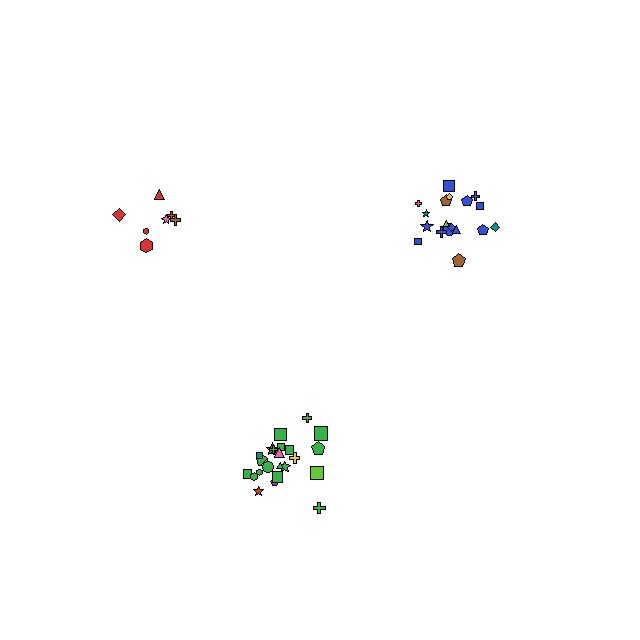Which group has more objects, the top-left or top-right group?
The top-right group.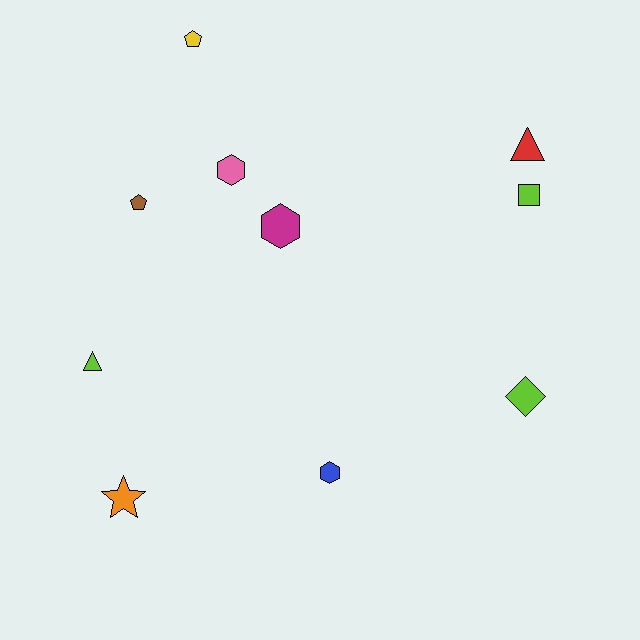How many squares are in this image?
There is 1 square.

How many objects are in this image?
There are 10 objects.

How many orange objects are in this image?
There is 1 orange object.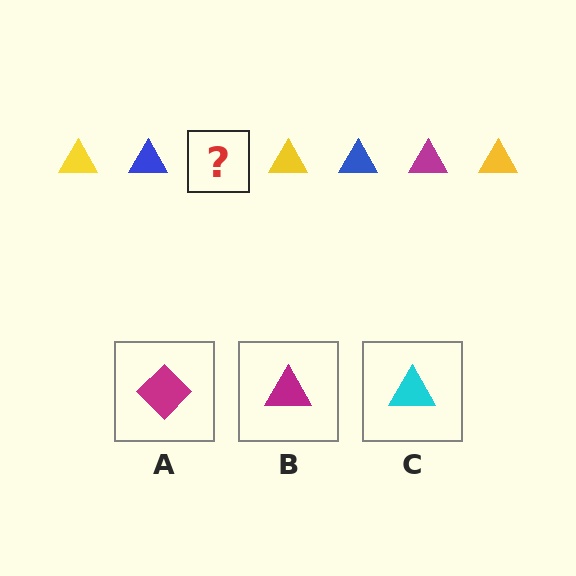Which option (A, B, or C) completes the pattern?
B.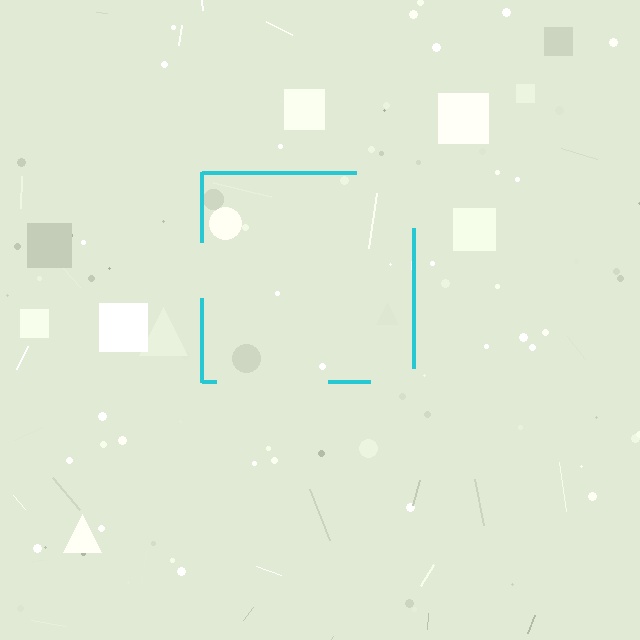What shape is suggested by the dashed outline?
The dashed outline suggests a square.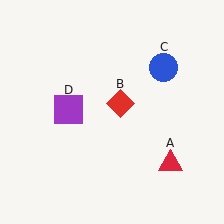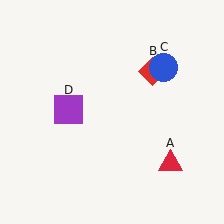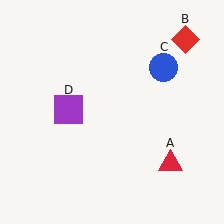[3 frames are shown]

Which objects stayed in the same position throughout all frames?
Red triangle (object A) and blue circle (object C) and purple square (object D) remained stationary.